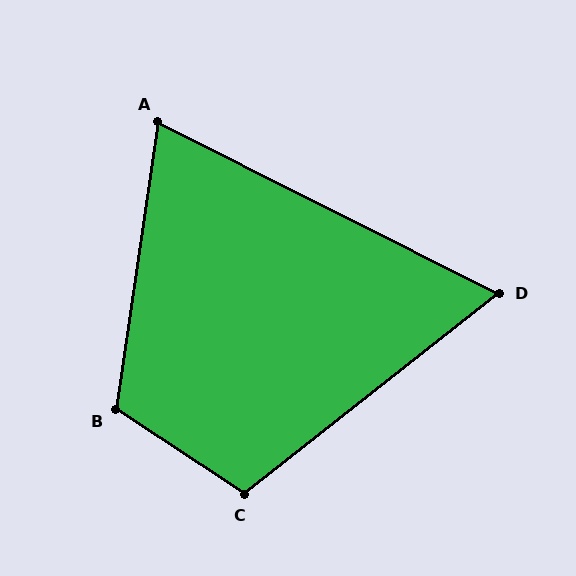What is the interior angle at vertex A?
Approximately 72 degrees (acute).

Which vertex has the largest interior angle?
B, at approximately 115 degrees.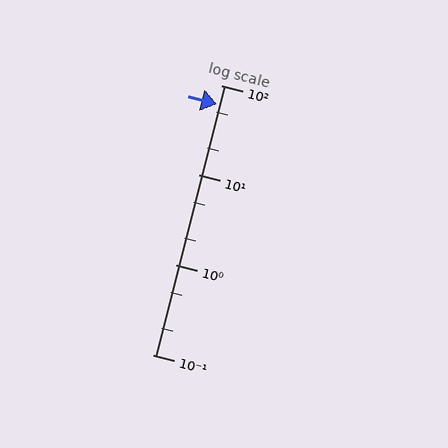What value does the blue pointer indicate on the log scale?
The pointer indicates approximately 61.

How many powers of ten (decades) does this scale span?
The scale spans 3 decades, from 0.1 to 100.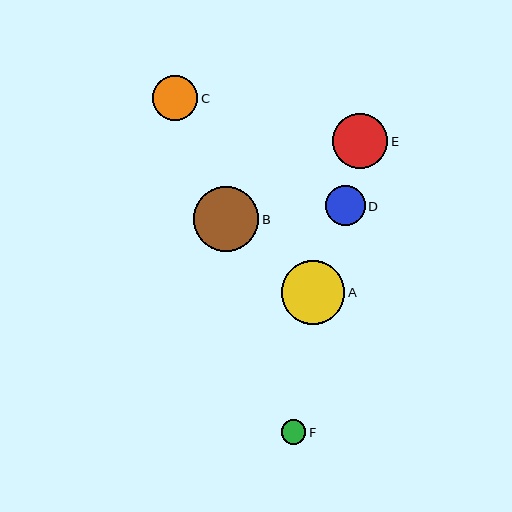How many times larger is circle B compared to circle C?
Circle B is approximately 1.4 times the size of circle C.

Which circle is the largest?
Circle B is the largest with a size of approximately 65 pixels.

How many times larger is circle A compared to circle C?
Circle A is approximately 1.4 times the size of circle C.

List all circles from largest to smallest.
From largest to smallest: B, A, E, C, D, F.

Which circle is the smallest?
Circle F is the smallest with a size of approximately 25 pixels.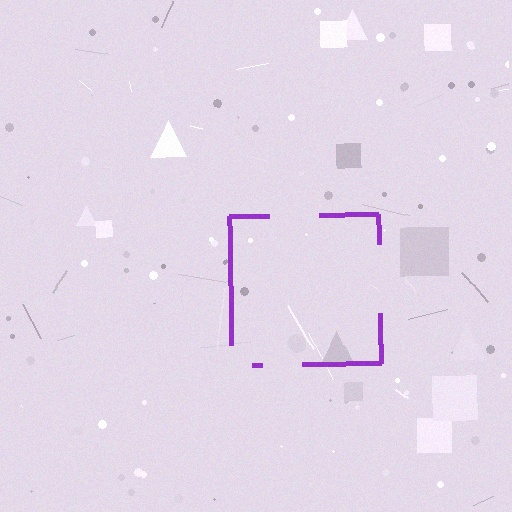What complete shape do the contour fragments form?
The contour fragments form a square.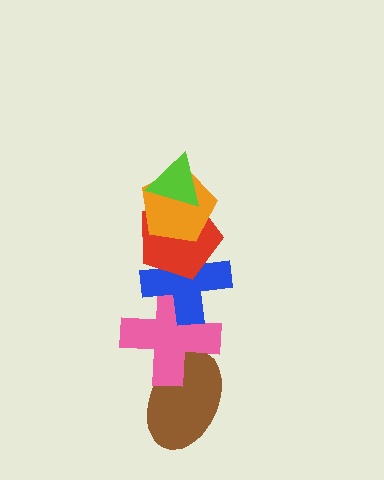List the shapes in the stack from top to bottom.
From top to bottom: the lime triangle, the orange pentagon, the red pentagon, the blue cross, the pink cross, the brown ellipse.